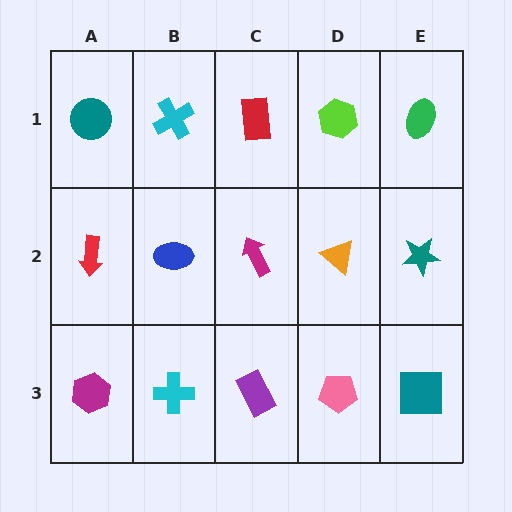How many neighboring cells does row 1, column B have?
3.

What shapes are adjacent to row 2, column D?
A lime hexagon (row 1, column D), a pink pentagon (row 3, column D), a magenta arrow (row 2, column C), a teal star (row 2, column E).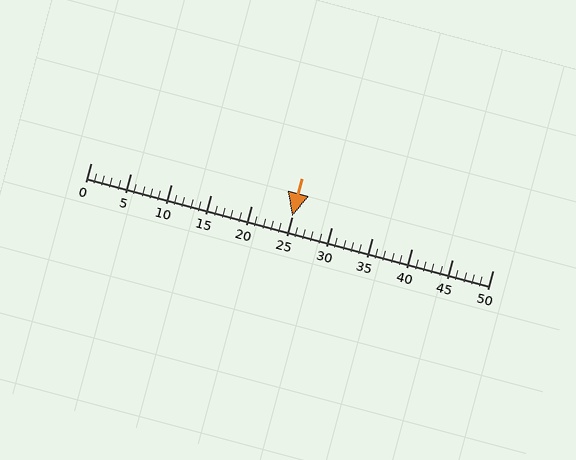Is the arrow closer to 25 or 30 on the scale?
The arrow is closer to 25.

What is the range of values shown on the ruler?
The ruler shows values from 0 to 50.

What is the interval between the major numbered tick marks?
The major tick marks are spaced 5 units apart.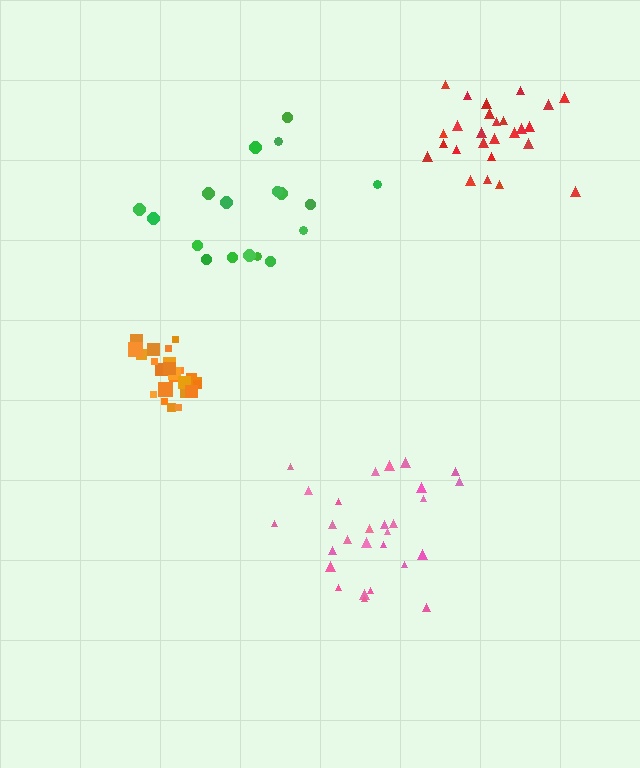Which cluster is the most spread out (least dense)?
Green.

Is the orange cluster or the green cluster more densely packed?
Orange.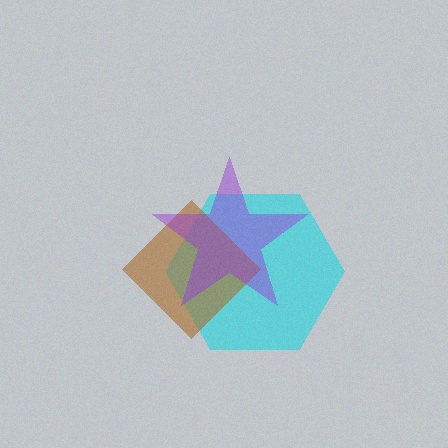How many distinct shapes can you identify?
There are 3 distinct shapes: a cyan hexagon, a brown diamond, a purple star.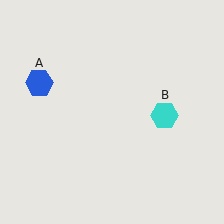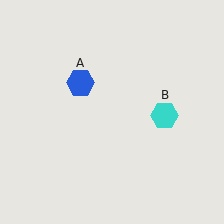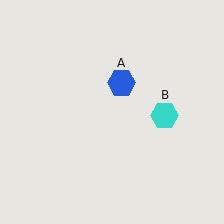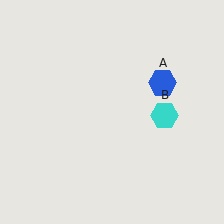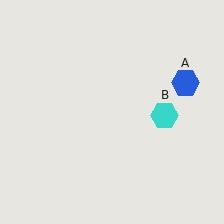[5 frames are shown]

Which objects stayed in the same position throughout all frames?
Cyan hexagon (object B) remained stationary.